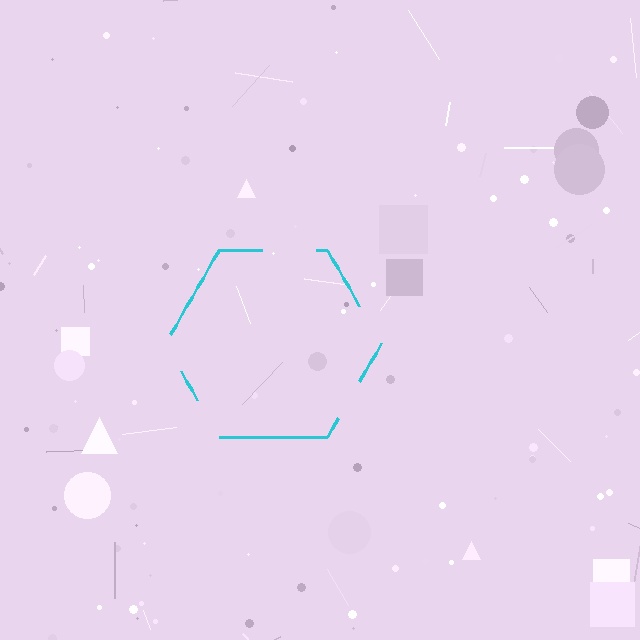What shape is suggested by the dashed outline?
The dashed outline suggests a hexagon.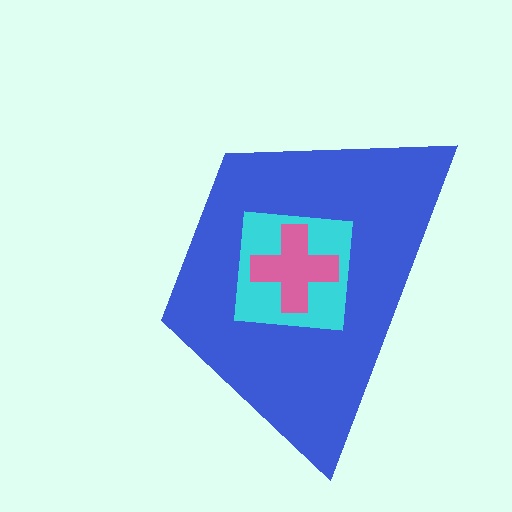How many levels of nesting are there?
3.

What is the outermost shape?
The blue trapezoid.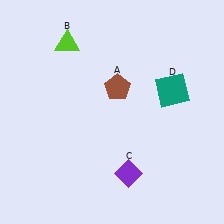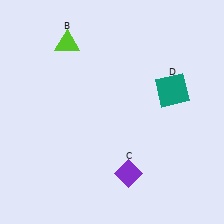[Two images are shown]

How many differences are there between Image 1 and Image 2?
There is 1 difference between the two images.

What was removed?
The brown pentagon (A) was removed in Image 2.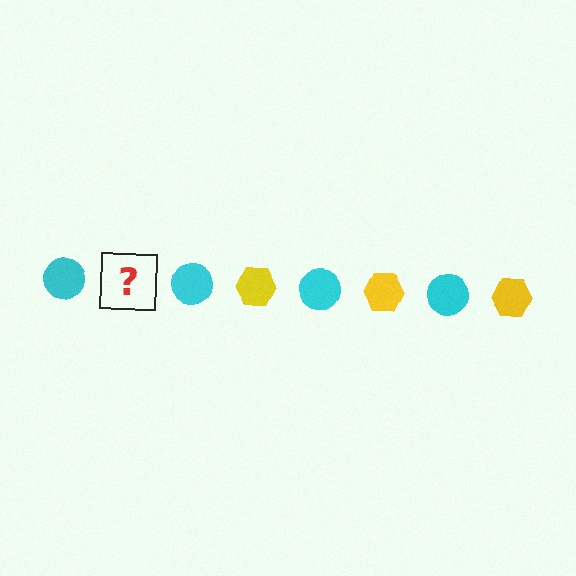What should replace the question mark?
The question mark should be replaced with a yellow hexagon.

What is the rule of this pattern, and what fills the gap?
The rule is that the pattern alternates between cyan circle and yellow hexagon. The gap should be filled with a yellow hexagon.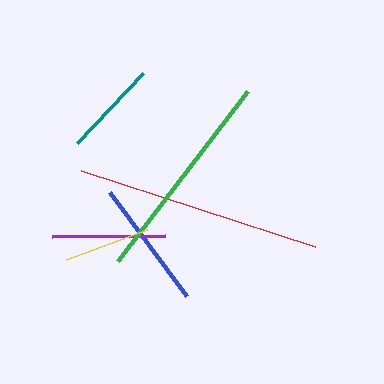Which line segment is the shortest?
The yellow line is the shortest at approximately 86 pixels.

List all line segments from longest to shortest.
From longest to shortest: red, green, blue, purple, teal, yellow.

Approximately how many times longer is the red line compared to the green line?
The red line is approximately 1.1 times the length of the green line.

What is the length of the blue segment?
The blue segment is approximately 130 pixels long.